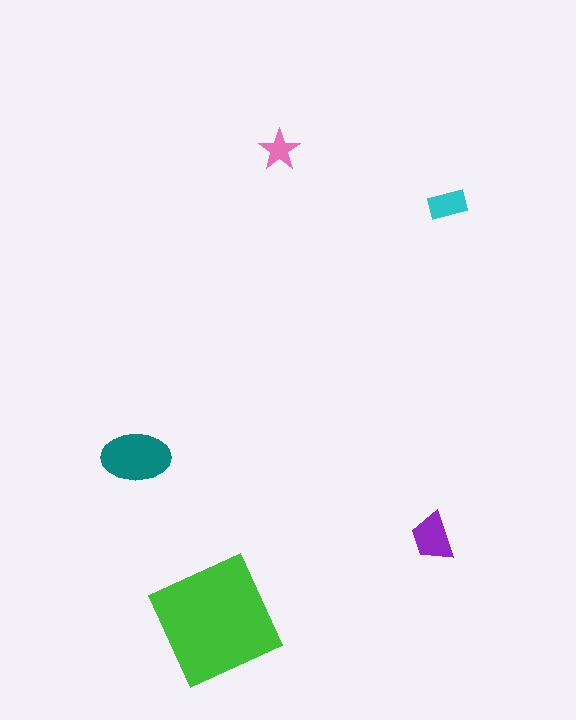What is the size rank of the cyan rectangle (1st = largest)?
4th.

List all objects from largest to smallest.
The green square, the teal ellipse, the purple trapezoid, the cyan rectangle, the pink star.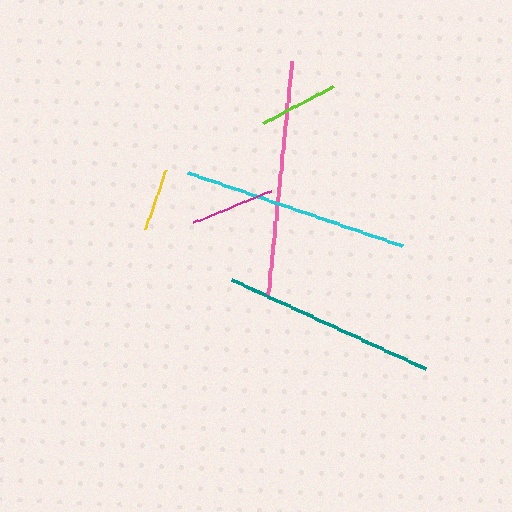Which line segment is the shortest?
The yellow line is the shortest at approximately 63 pixels.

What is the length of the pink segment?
The pink segment is approximately 236 pixels long.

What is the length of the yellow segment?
The yellow segment is approximately 63 pixels long.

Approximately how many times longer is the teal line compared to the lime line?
The teal line is approximately 2.7 times the length of the lime line.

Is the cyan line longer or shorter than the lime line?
The cyan line is longer than the lime line.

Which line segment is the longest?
The pink line is the longest at approximately 236 pixels.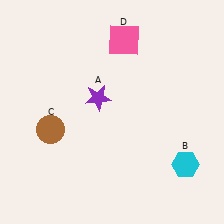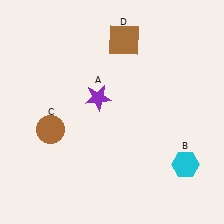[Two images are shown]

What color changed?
The square (D) changed from pink in Image 1 to brown in Image 2.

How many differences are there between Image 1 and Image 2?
There is 1 difference between the two images.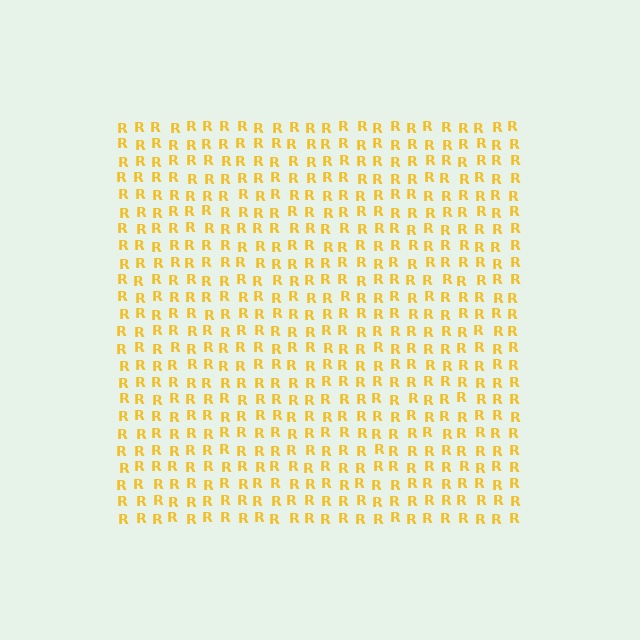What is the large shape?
The large shape is a square.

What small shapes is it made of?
It is made of small letter R's.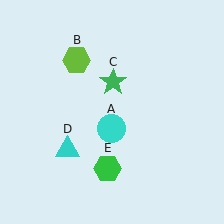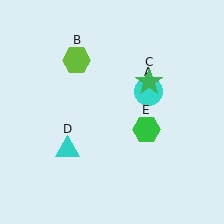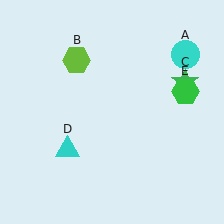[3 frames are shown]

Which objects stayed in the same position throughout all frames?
Lime hexagon (object B) and cyan triangle (object D) remained stationary.